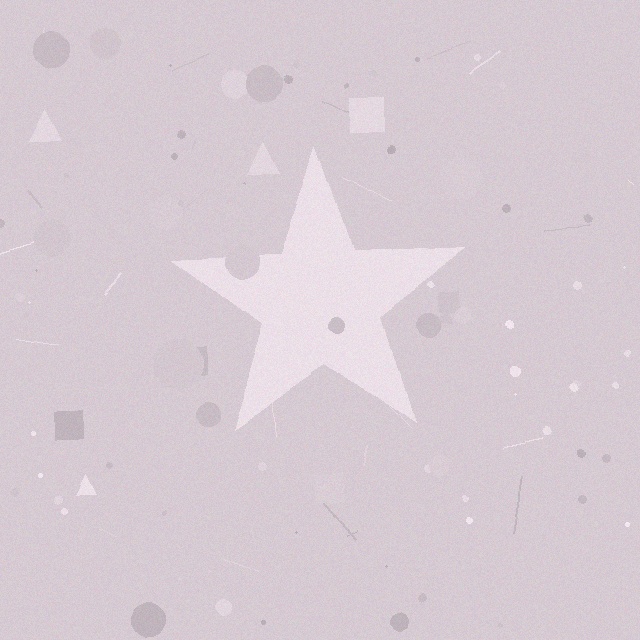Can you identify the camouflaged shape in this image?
The camouflaged shape is a star.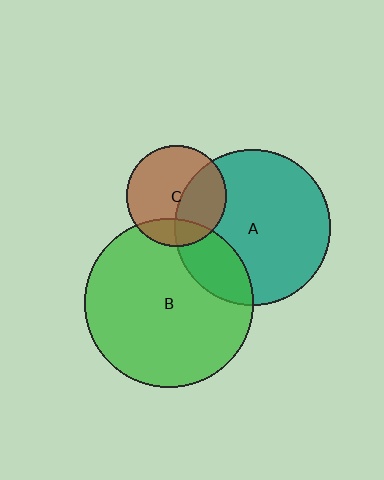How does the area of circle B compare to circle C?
Approximately 2.8 times.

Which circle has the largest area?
Circle B (green).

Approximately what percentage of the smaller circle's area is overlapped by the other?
Approximately 20%.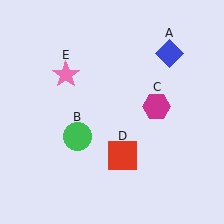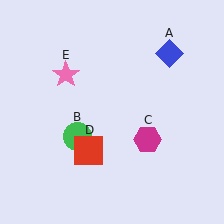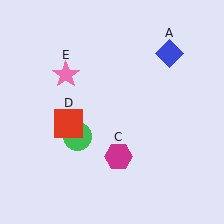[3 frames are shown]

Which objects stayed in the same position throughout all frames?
Blue diamond (object A) and green circle (object B) and pink star (object E) remained stationary.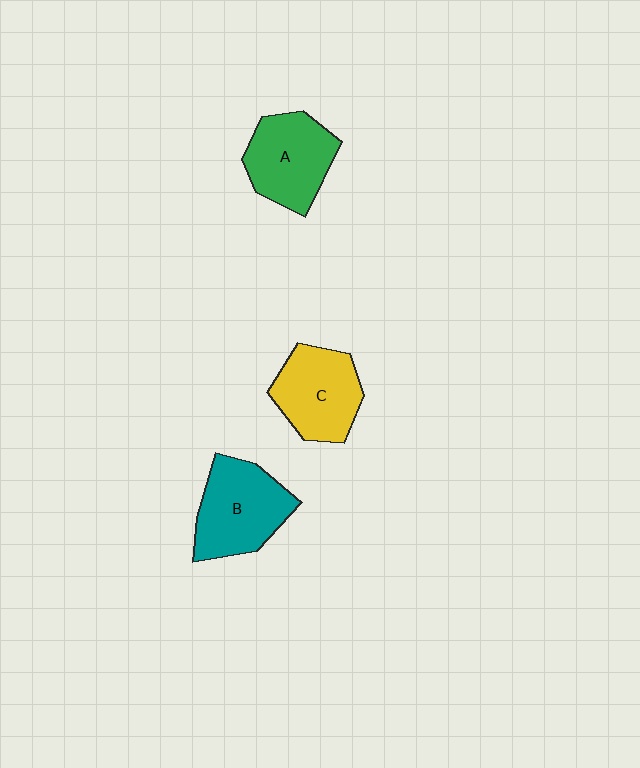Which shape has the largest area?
Shape B (teal).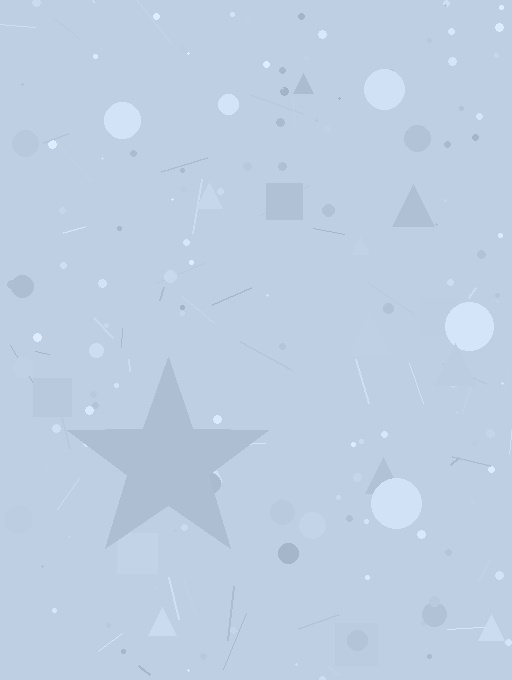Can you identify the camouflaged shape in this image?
The camouflaged shape is a star.